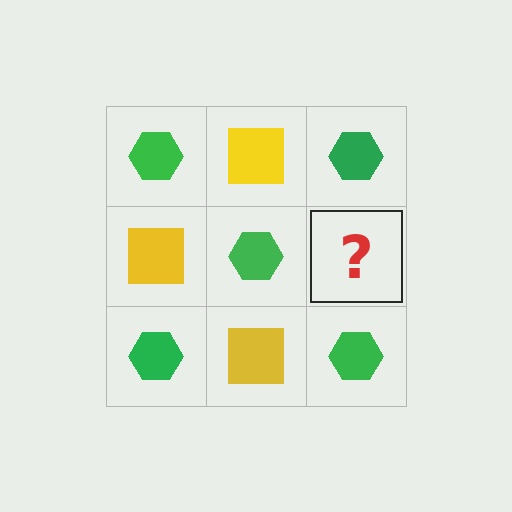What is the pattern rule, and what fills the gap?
The rule is that it alternates green hexagon and yellow square in a checkerboard pattern. The gap should be filled with a yellow square.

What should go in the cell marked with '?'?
The missing cell should contain a yellow square.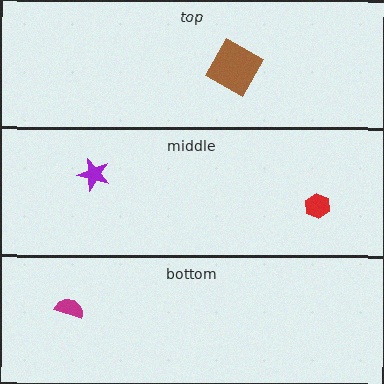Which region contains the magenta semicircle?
The bottom region.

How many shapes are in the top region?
1.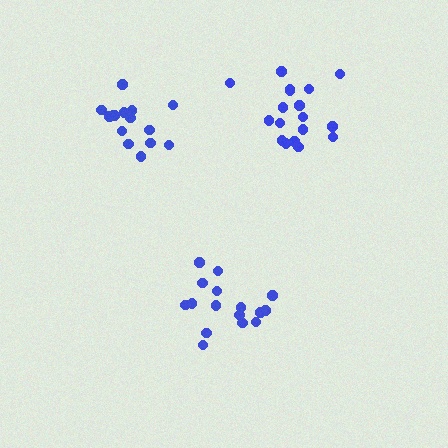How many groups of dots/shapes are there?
There are 3 groups.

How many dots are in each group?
Group 1: 16 dots, Group 2: 15 dots, Group 3: 18 dots (49 total).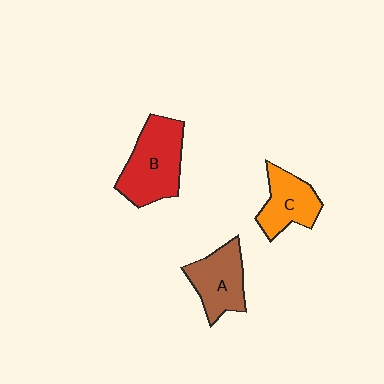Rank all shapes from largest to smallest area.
From largest to smallest: B (red), A (brown), C (orange).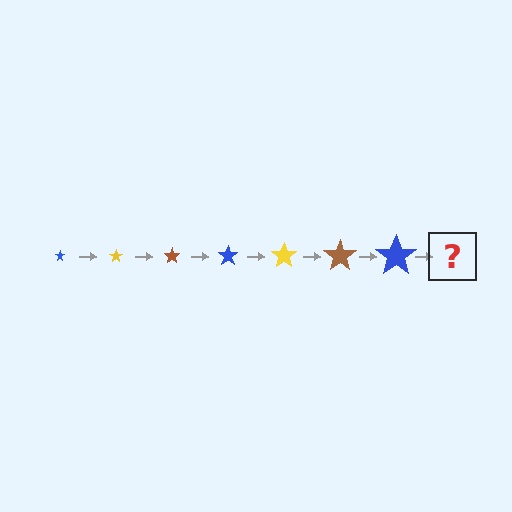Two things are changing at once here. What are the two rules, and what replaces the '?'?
The two rules are that the star grows larger each step and the color cycles through blue, yellow, and brown. The '?' should be a yellow star, larger than the previous one.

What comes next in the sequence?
The next element should be a yellow star, larger than the previous one.